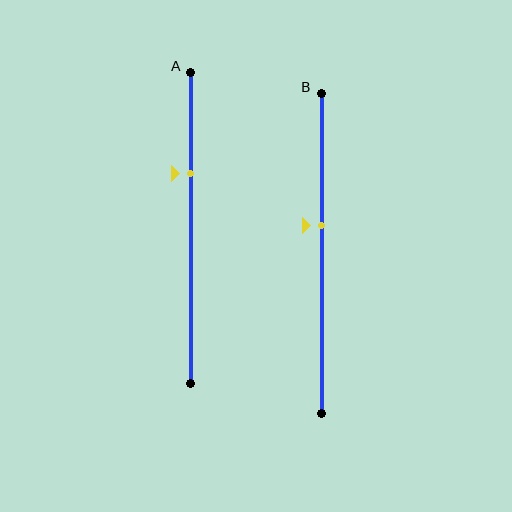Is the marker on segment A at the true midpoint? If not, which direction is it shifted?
No, the marker on segment A is shifted upward by about 17% of the segment length.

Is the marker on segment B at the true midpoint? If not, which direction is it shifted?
No, the marker on segment B is shifted upward by about 9% of the segment length.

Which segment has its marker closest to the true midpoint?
Segment B has its marker closest to the true midpoint.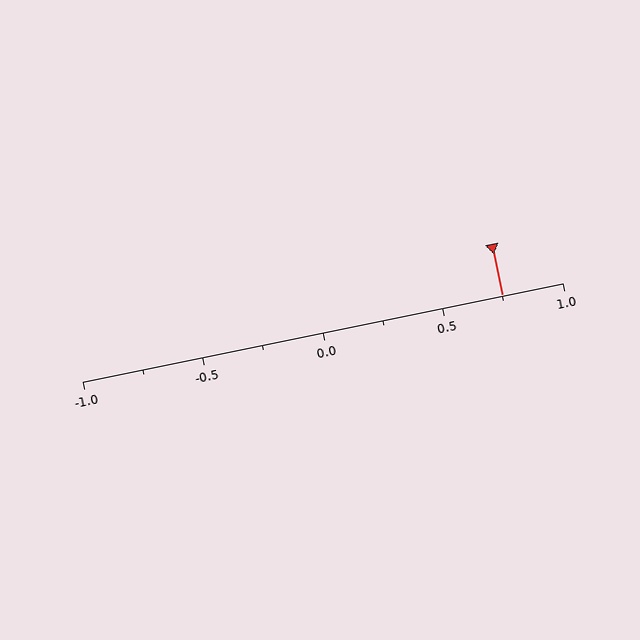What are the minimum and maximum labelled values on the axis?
The axis runs from -1.0 to 1.0.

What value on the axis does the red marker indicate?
The marker indicates approximately 0.75.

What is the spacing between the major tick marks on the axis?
The major ticks are spaced 0.5 apart.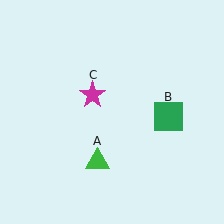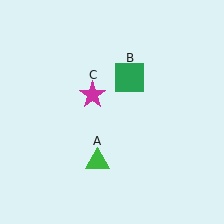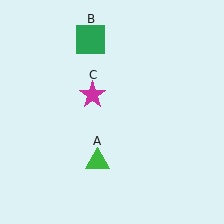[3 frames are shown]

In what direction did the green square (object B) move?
The green square (object B) moved up and to the left.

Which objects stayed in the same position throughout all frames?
Green triangle (object A) and magenta star (object C) remained stationary.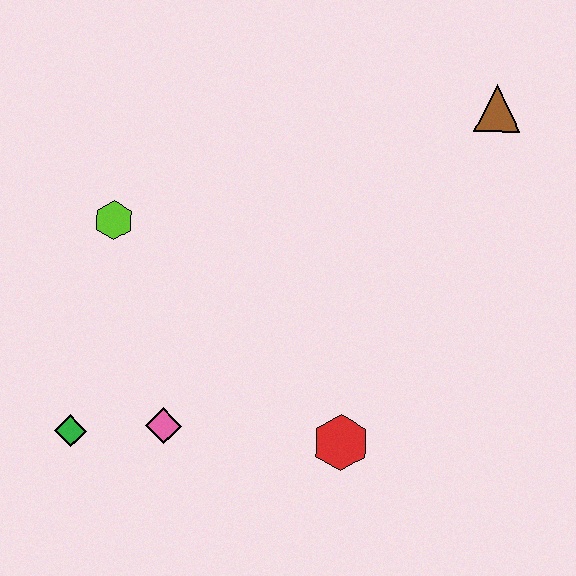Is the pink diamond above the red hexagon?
Yes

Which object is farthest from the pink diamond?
The brown triangle is farthest from the pink diamond.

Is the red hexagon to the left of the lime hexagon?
No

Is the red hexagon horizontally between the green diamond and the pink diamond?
No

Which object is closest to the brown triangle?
The red hexagon is closest to the brown triangle.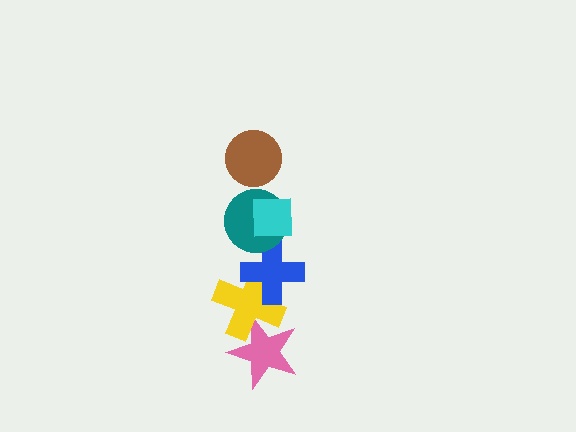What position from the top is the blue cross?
The blue cross is 4th from the top.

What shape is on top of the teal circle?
The cyan square is on top of the teal circle.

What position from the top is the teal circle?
The teal circle is 3rd from the top.